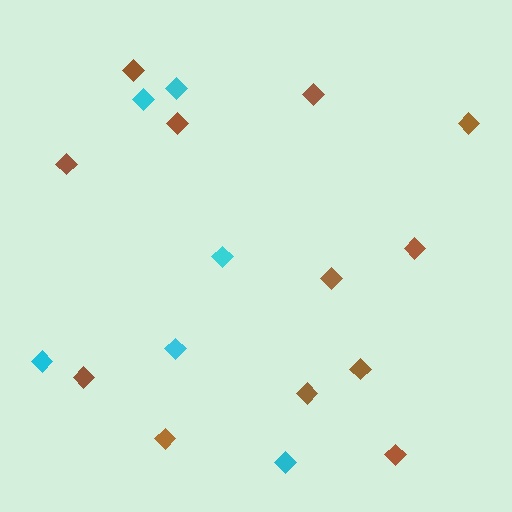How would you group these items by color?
There are 2 groups: one group of brown diamonds (12) and one group of cyan diamonds (6).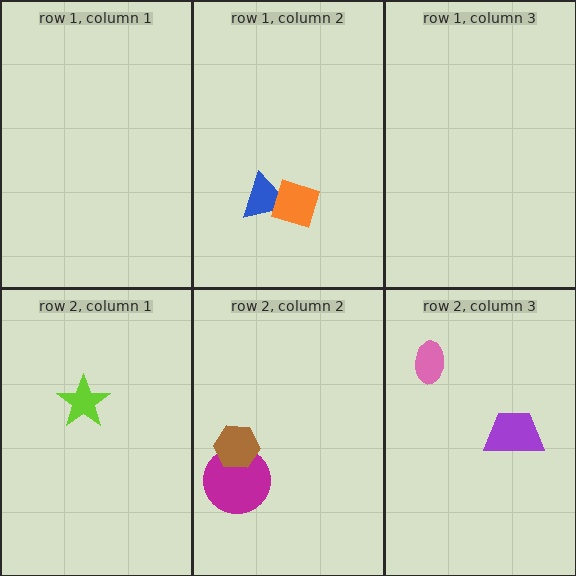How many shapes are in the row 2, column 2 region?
2.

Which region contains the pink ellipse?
The row 2, column 3 region.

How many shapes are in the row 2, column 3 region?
2.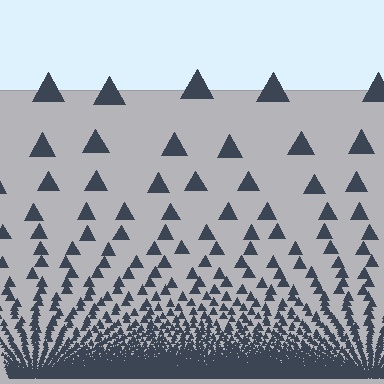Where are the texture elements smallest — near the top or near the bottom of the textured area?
Near the bottom.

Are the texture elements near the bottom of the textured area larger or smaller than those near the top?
Smaller. The gradient is inverted — elements near the bottom are smaller and denser.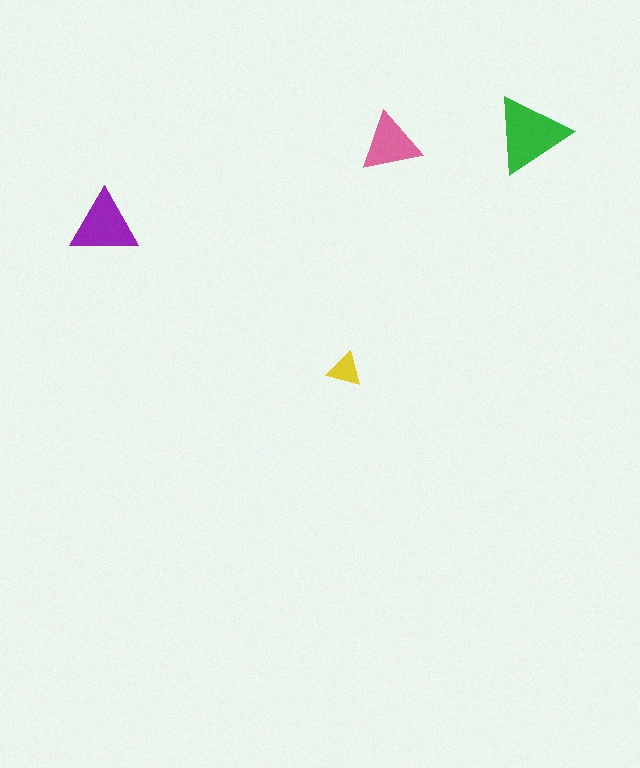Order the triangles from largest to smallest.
the green one, the purple one, the pink one, the yellow one.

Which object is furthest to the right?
The green triangle is rightmost.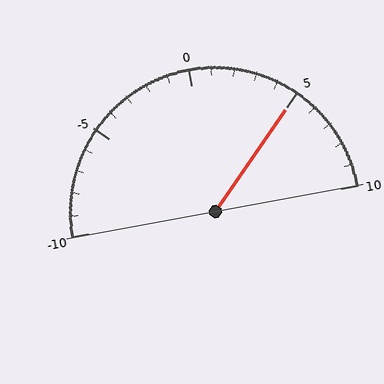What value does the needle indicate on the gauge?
The needle indicates approximately 5.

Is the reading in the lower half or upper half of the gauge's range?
The reading is in the upper half of the range (-10 to 10).